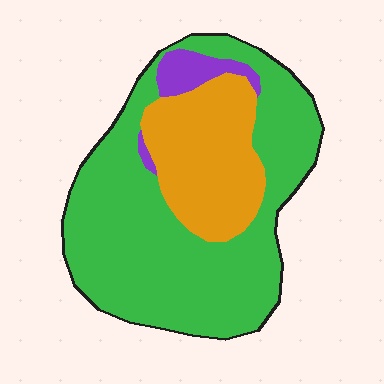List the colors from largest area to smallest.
From largest to smallest: green, orange, purple.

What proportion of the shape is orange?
Orange takes up about one quarter (1/4) of the shape.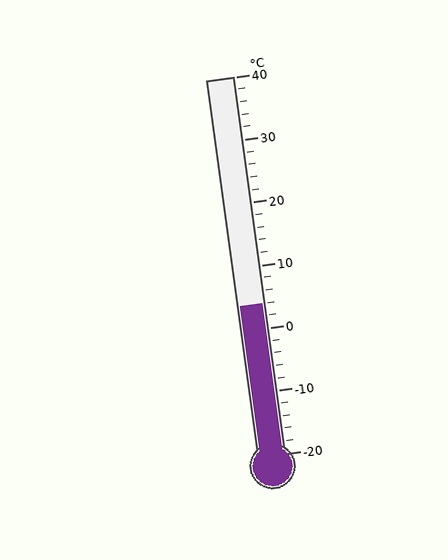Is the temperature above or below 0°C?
The temperature is above 0°C.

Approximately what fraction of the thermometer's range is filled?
The thermometer is filled to approximately 40% of its range.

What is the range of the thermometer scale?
The thermometer scale ranges from -20°C to 40°C.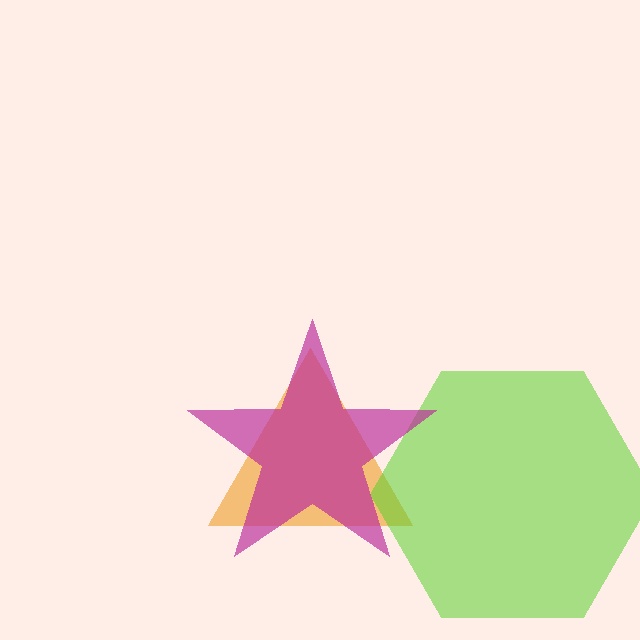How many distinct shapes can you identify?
There are 3 distinct shapes: an orange triangle, a lime hexagon, a magenta star.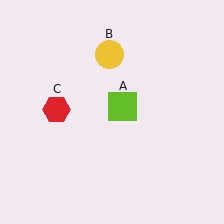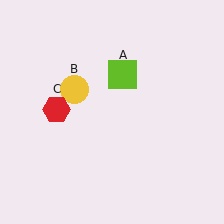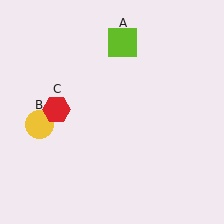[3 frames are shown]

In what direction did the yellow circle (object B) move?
The yellow circle (object B) moved down and to the left.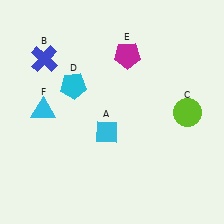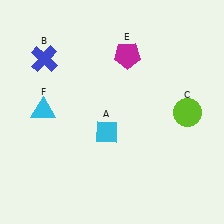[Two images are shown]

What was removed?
The cyan pentagon (D) was removed in Image 2.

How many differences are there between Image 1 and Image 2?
There is 1 difference between the two images.